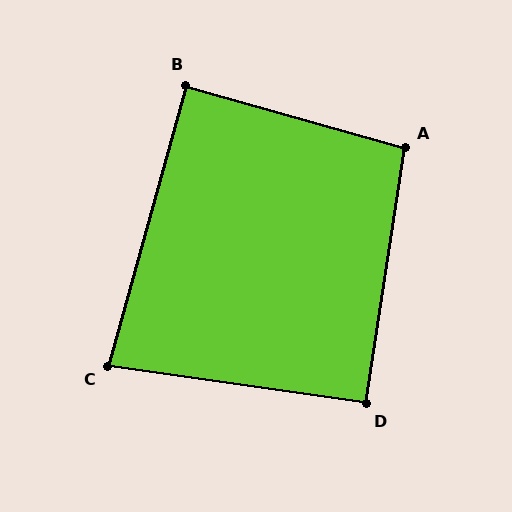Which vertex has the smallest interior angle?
C, at approximately 83 degrees.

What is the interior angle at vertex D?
Approximately 90 degrees (approximately right).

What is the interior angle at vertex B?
Approximately 90 degrees (approximately right).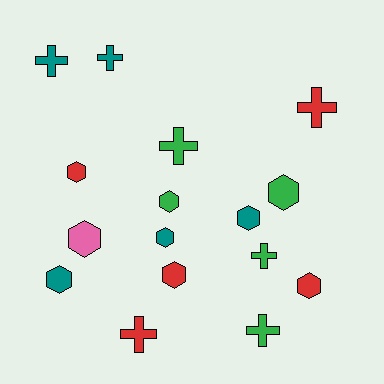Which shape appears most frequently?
Hexagon, with 9 objects.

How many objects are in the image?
There are 16 objects.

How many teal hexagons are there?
There are 3 teal hexagons.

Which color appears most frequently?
Teal, with 5 objects.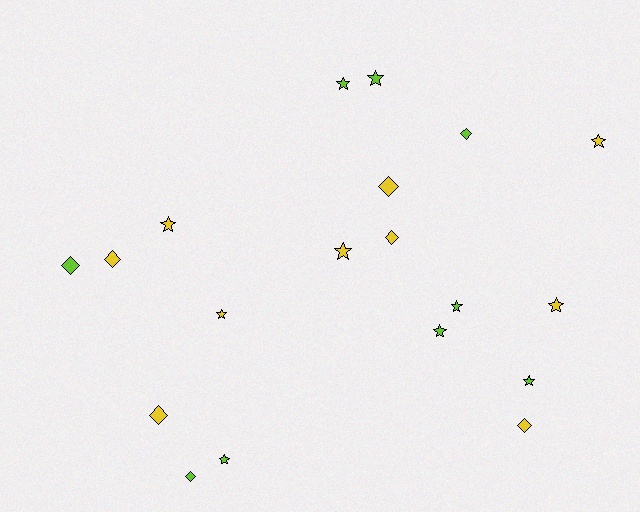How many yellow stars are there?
There are 5 yellow stars.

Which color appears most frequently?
Yellow, with 10 objects.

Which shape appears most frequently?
Star, with 11 objects.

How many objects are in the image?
There are 19 objects.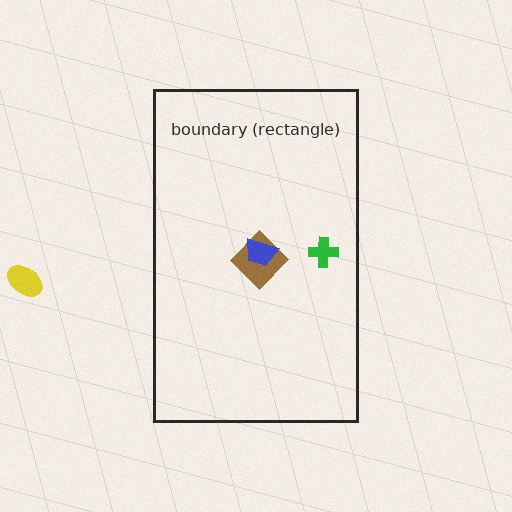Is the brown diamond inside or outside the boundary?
Inside.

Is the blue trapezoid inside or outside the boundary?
Inside.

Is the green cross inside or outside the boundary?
Inside.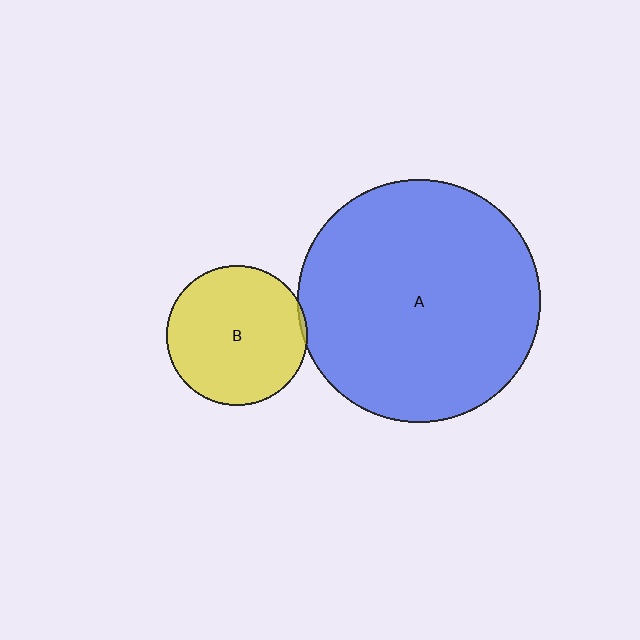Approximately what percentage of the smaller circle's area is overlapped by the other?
Approximately 5%.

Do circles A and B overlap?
Yes.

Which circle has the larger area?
Circle A (blue).